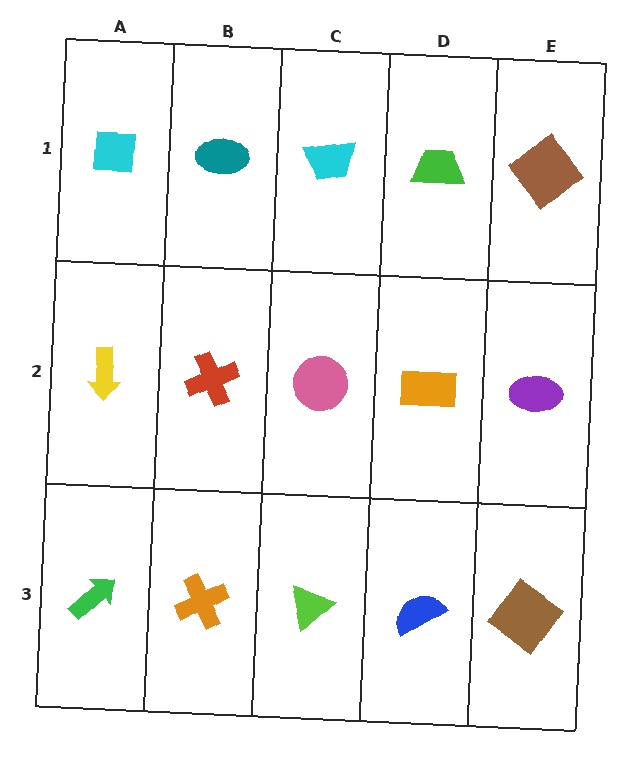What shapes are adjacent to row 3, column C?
A pink circle (row 2, column C), an orange cross (row 3, column B), a blue semicircle (row 3, column D).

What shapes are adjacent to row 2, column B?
A teal ellipse (row 1, column B), an orange cross (row 3, column B), a yellow arrow (row 2, column A), a pink circle (row 2, column C).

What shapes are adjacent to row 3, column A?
A yellow arrow (row 2, column A), an orange cross (row 3, column B).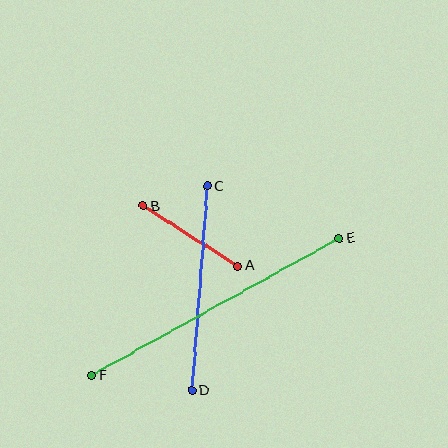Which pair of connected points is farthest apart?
Points E and F are farthest apart.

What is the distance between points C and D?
The distance is approximately 204 pixels.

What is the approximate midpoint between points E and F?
The midpoint is at approximately (215, 307) pixels.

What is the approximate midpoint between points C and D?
The midpoint is at approximately (200, 288) pixels.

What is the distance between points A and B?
The distance is approximately 112 pixels.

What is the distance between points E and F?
The distance is approximately 283 pixels.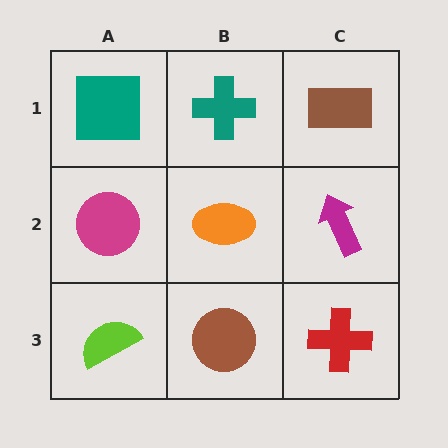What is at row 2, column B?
An orange ellipse.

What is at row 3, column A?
A lime semicircle.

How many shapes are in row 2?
3 shapes.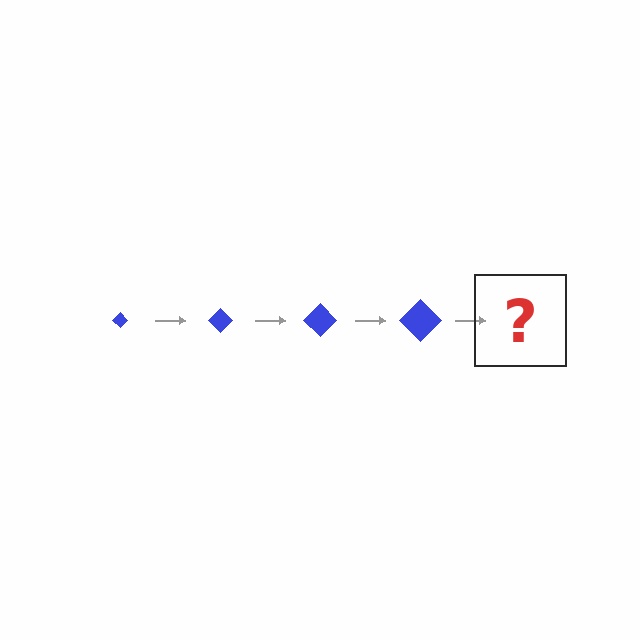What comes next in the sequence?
The next element should be a blue diamond, larger than the previous one.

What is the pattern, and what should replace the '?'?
The pattern is that the diamond gets progressively larger each step. The '?' should be a blue diamond, larger than the previous one.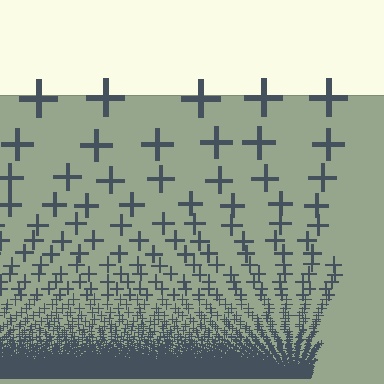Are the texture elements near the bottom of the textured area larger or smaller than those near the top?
Smaller. The gradient is inverted — elements near the bottom are smaller and denser.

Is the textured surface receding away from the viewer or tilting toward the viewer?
The surface appears to tilt toward the viewer. Texture elements get larger and sparser toward the top.